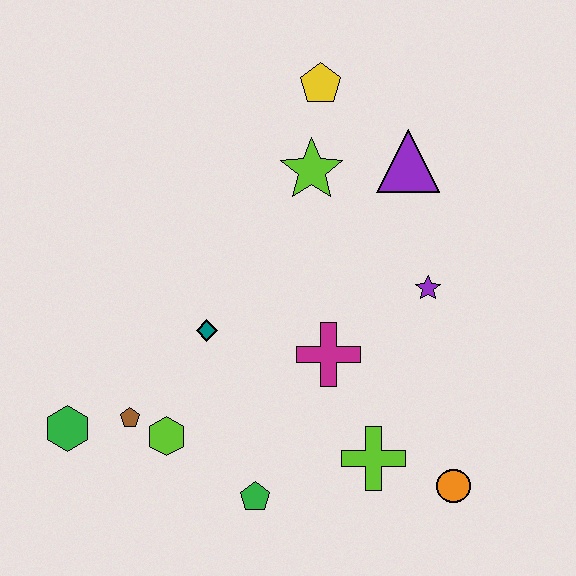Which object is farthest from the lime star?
The green hexagon is farthest from the lime star.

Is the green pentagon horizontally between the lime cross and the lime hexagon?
Yes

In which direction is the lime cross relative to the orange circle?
The lime cross is to the left of the orange circle.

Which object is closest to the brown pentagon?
The lime hexagon is closest to the brown pentagon.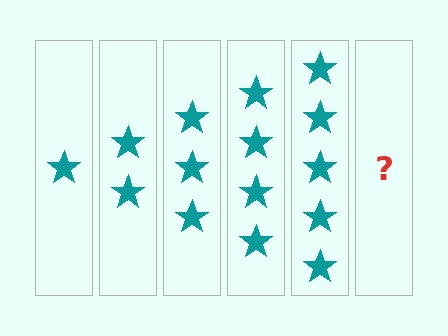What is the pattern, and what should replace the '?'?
The pattern is that each step adds one more star. The '?' should be 6 stars.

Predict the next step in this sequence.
The next step is 6 stars.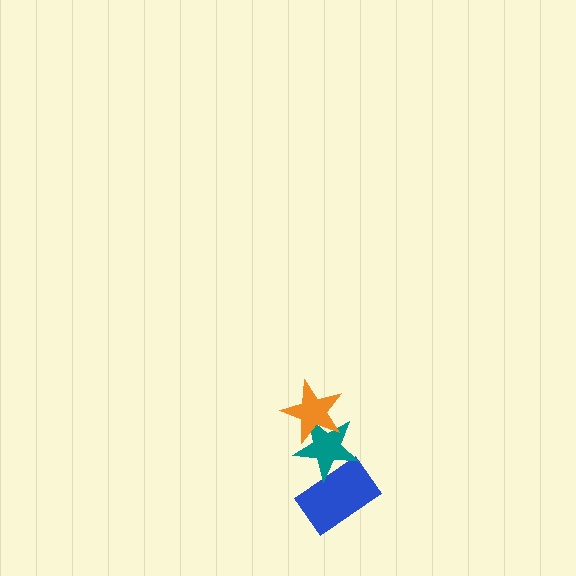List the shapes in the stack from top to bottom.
From top to bottom: the orange star, the teal star, the blue rectangle.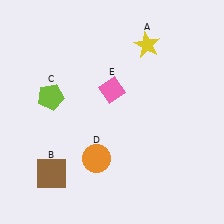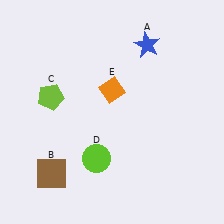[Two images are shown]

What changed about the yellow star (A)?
In Image 1, A is yellow. In Image 2, it changed to blue.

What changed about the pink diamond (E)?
In Image 1, E is pink. In Image 2, it changed to orange.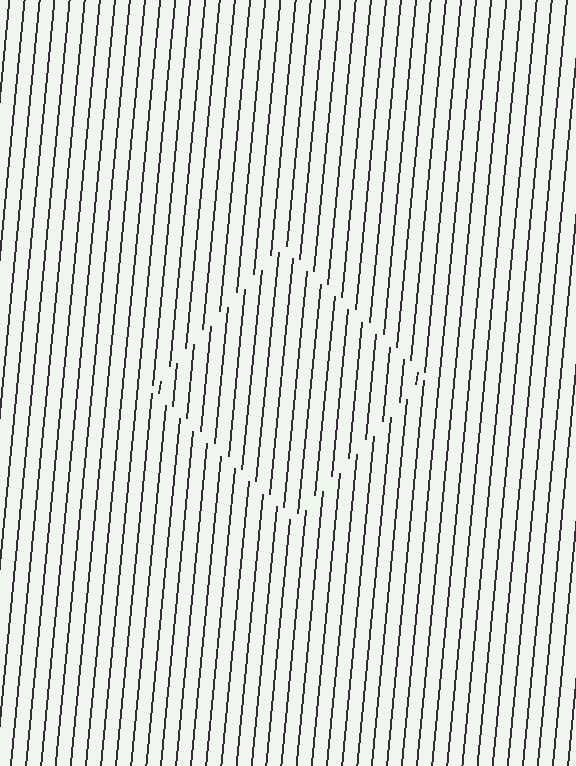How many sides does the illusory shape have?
4 sides — the line-ends trace a square.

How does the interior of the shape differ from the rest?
The interior of the shape contains the same grating, shifted by half a period — the contour is defined by the phase discontinuity where line-ends from the inner and outer gratings abut.